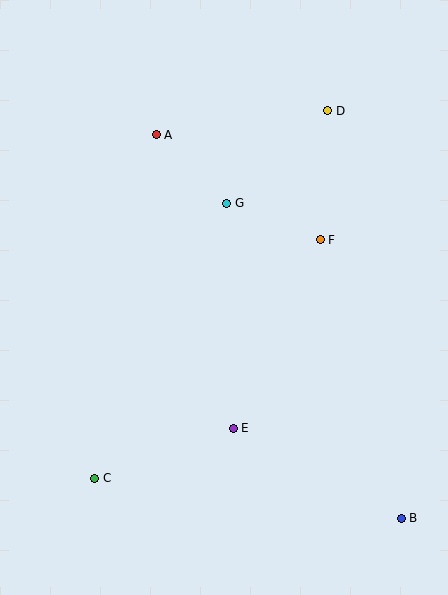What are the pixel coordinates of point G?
Point G is at (227, 203).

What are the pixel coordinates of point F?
Point F is at (320, 240).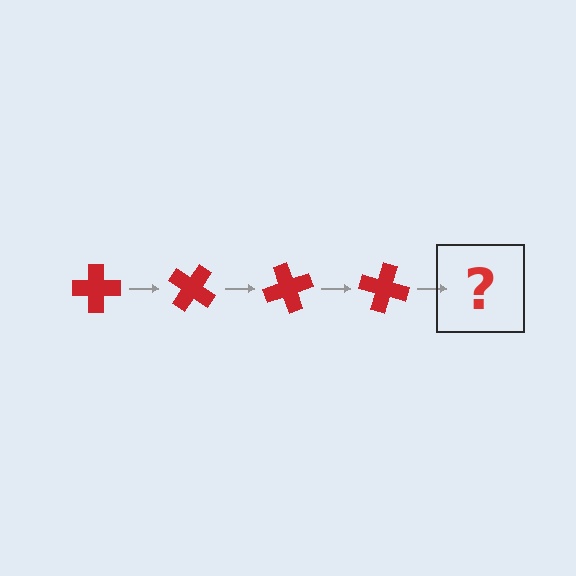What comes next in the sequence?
The next element should be a red cross rotated 140 degrees.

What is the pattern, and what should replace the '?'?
The pattern is that the cross rotates 35 degrees each step. The '?' should be a red cross rotated 140 degrees.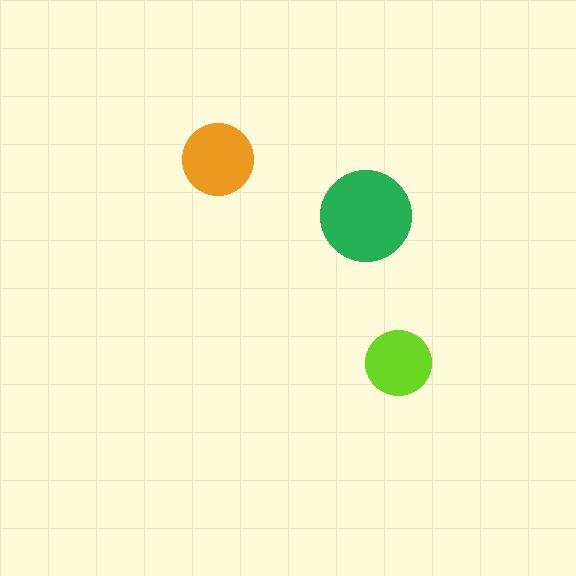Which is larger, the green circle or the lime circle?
The green one.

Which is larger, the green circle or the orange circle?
The green one.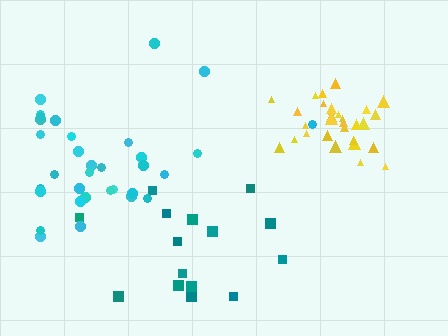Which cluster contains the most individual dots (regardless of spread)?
Cyan (33).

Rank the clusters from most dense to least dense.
yellow, cyan, teal.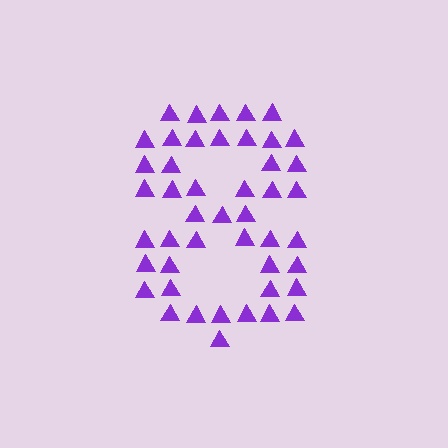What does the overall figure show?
The overall figure shows the digit 8.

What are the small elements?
The small elements are triangles.